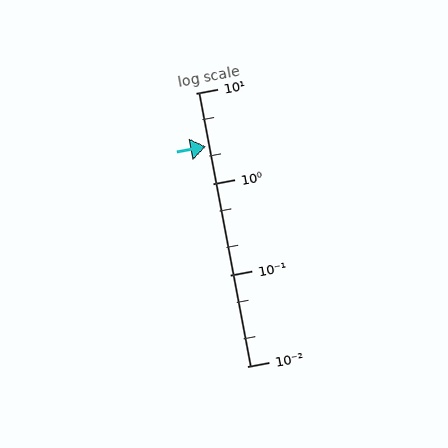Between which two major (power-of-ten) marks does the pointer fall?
The pointer is between 1 and 10.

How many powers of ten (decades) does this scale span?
The scale spans 3 decades, from 0.01 to 10.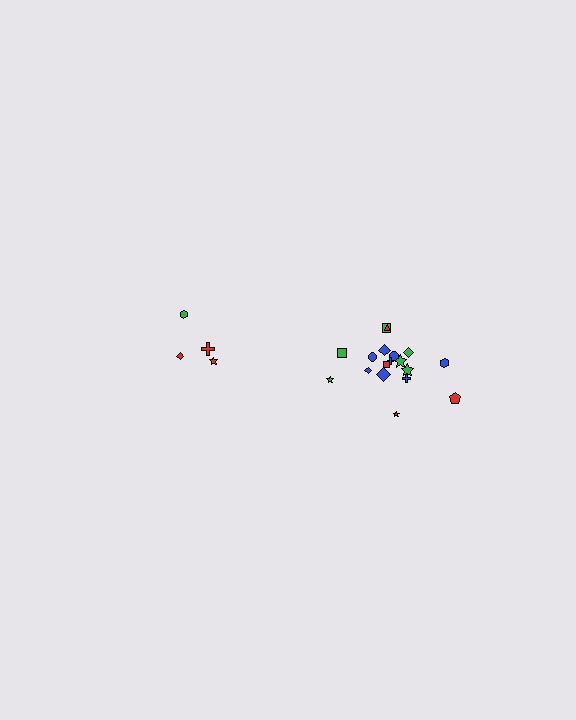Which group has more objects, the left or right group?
The right group.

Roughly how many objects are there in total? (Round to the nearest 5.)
Roughly 20 objects in total.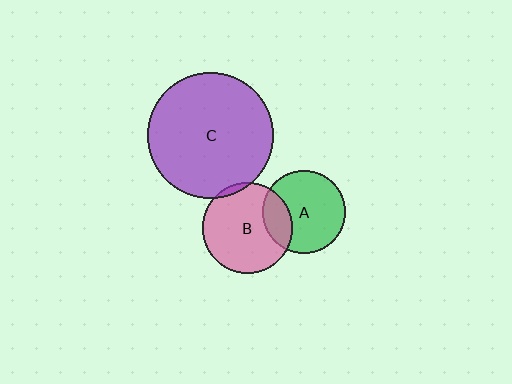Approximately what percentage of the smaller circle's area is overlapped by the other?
Approximately 5%.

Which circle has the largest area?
Circle C (purple).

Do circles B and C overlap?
Yes.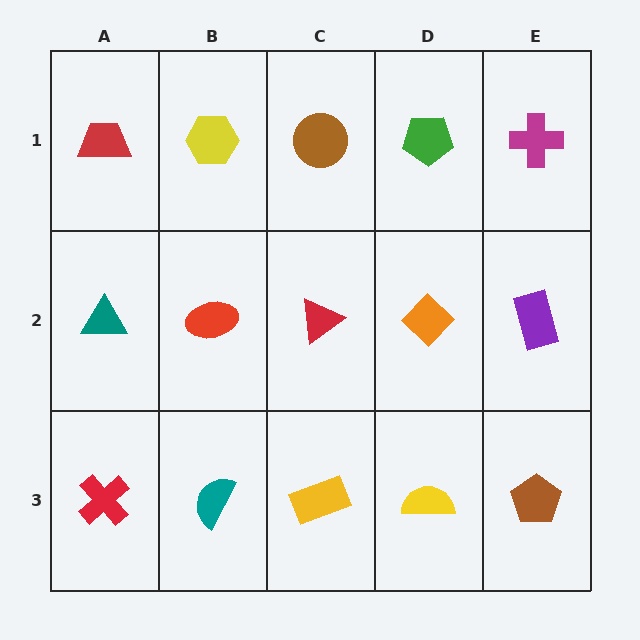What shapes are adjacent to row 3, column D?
An orange diamond (row 2, column D), a yellow rectangle (row 3, column C), a brown pentagon (row 3, column E).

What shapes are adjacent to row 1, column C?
A red triangle (row 2, column C), a yellow hexagon (row 1, column B), a green pentagon (row 1, column D).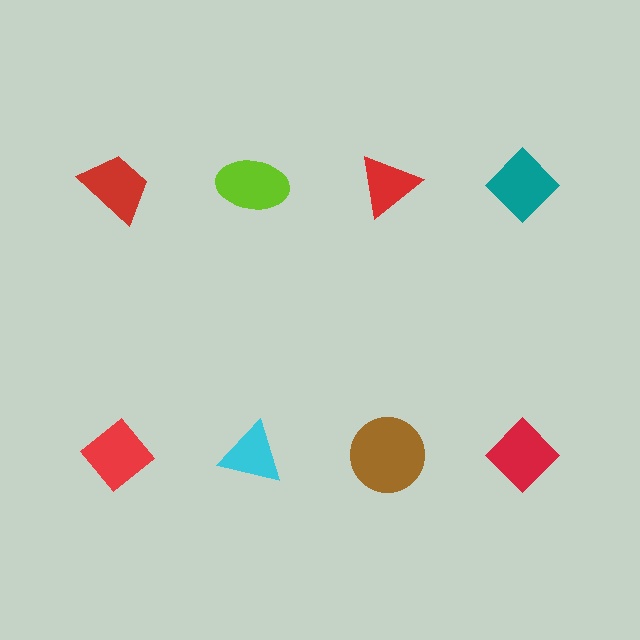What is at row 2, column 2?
A cyan triangle.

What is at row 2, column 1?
A red diamond.